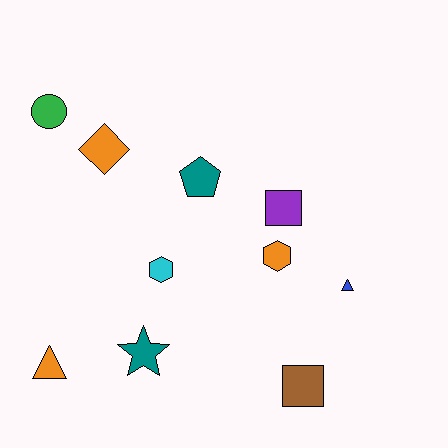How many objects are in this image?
There are 10 objects.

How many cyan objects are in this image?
There is 1 cyan object.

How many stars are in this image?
There is 1 star.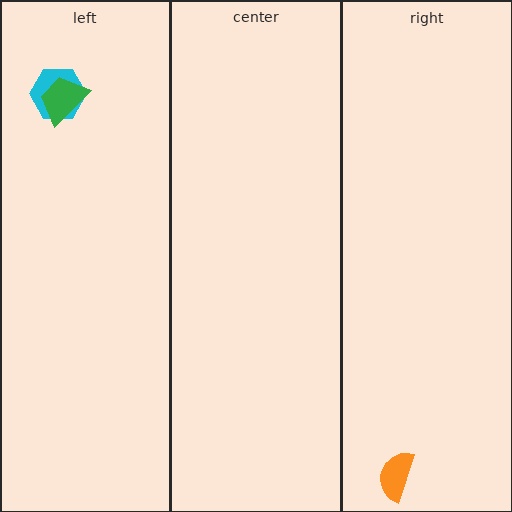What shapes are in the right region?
The orange semicircle.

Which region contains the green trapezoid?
The left region.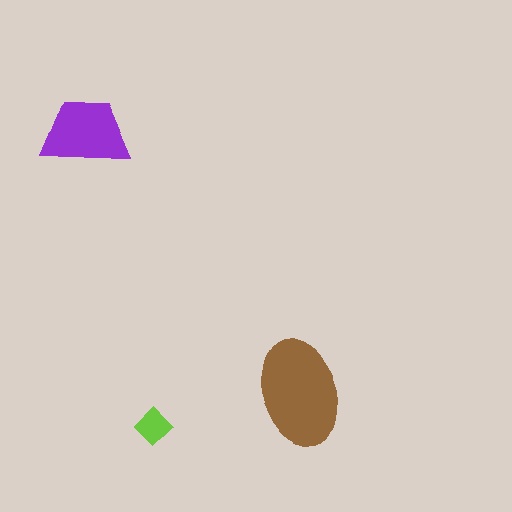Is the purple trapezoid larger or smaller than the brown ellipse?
Smaller.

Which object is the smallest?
The lime diamond.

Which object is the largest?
The brown ellipse.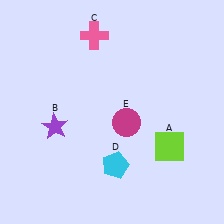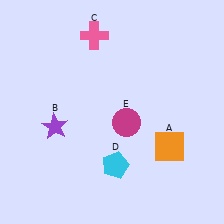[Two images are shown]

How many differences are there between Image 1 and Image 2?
There is 1 difference between the two images.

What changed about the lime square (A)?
In Image 1, A is lime. In Image 2, it changed to orange.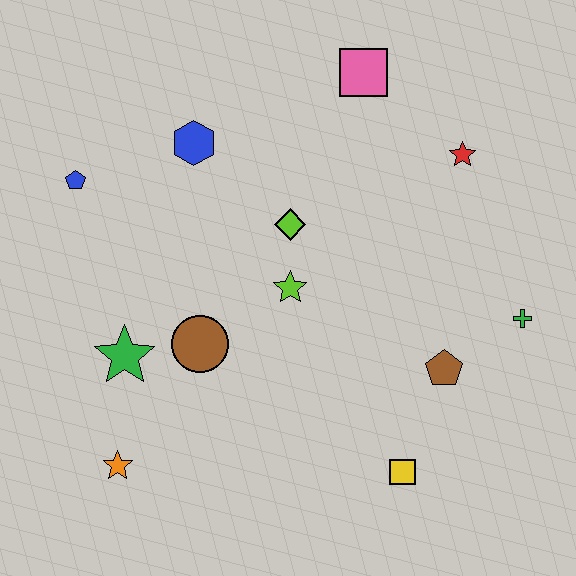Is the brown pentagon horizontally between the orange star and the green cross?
Yes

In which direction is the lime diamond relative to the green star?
The lime diamond is to the right of the green star.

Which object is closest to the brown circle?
The green star is closest to the brown circle.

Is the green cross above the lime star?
No